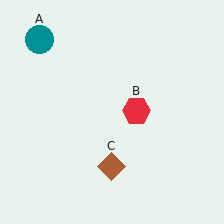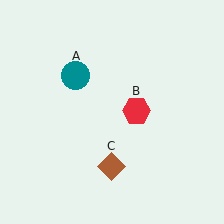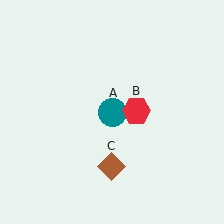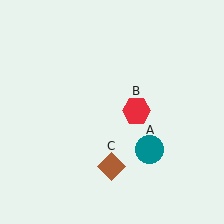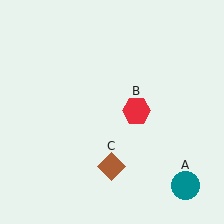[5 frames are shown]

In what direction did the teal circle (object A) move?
The teal circle (object A) moved down and to the right.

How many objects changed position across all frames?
1 object changed position: teal circle (object A).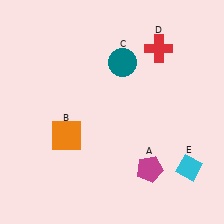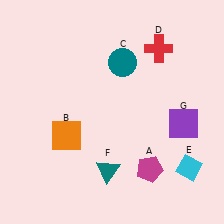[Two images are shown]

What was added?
A teal triangle (F), a purple square (G) were added in Image 2.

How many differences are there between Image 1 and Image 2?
There are 2 differences between the two images.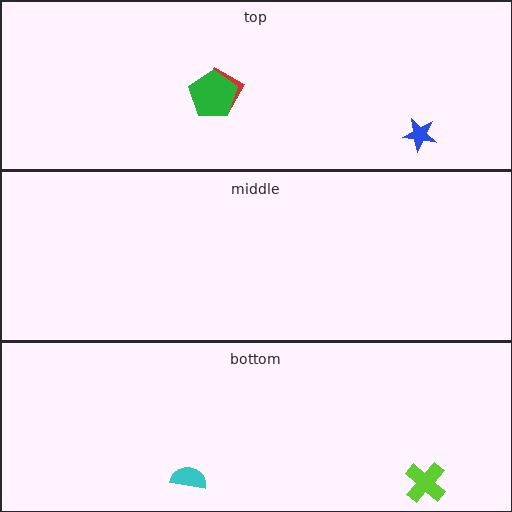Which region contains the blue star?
The top region.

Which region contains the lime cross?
The bottom region.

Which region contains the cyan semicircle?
The bottom region.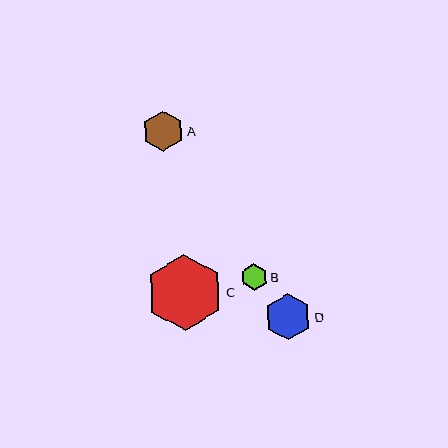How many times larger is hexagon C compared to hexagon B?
Hexagon C is approximately 2.9 times the size of hexagon B.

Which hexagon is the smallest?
Hexagon B is the smallest with a size of approximately 27 pixels.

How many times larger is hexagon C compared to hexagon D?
Hexagon C is approximately 1.6 times the size of hexagon D.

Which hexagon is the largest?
Hexagon C is the largest with a size of approximately 77 pixels.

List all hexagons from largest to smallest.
From largest to smallest: C, D, A, B.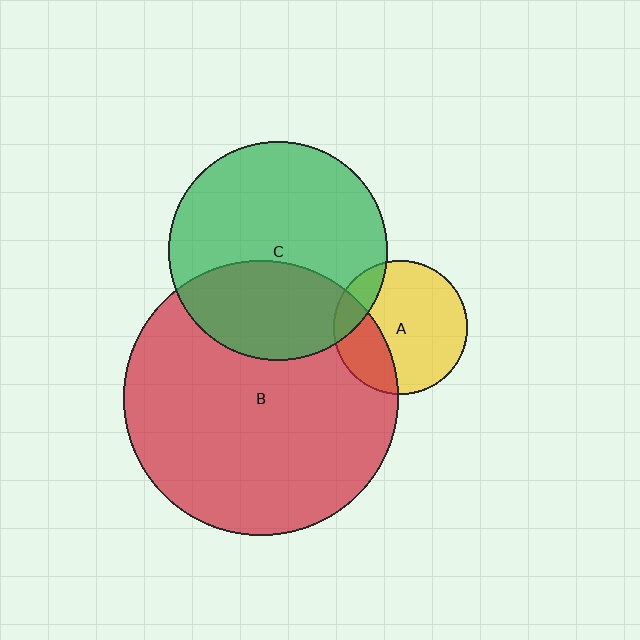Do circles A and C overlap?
Yes.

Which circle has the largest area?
Circle B (red).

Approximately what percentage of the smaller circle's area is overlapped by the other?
Approximately 15%.